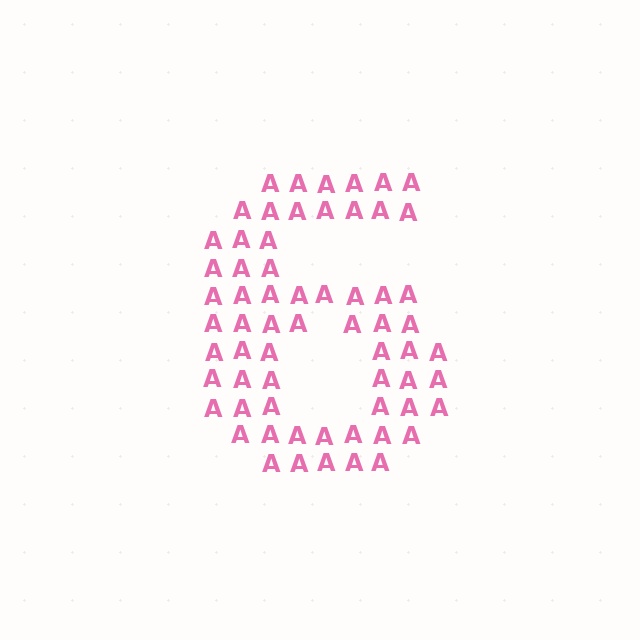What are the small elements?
The small elements are letter A's.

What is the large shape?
The large shape is the digit 6.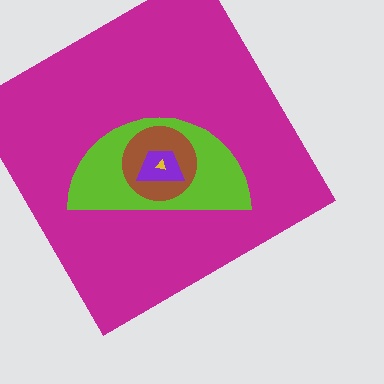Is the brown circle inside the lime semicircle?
Yes.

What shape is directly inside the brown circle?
The purple trapezoid.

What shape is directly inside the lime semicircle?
The brown circle.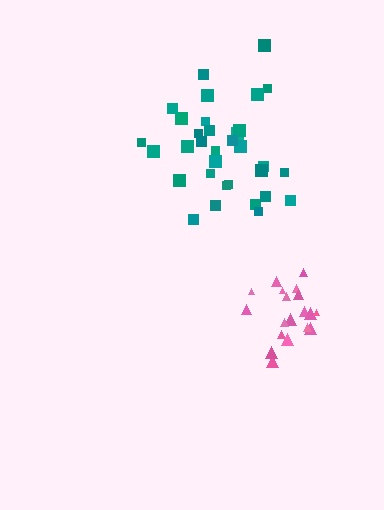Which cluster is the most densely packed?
Pink.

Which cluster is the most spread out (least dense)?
Teal.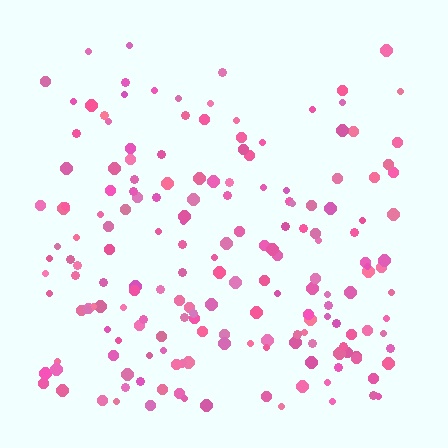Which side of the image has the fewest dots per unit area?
The top.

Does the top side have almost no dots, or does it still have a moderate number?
Still a moderate number, just noticeably fewer than the bottom.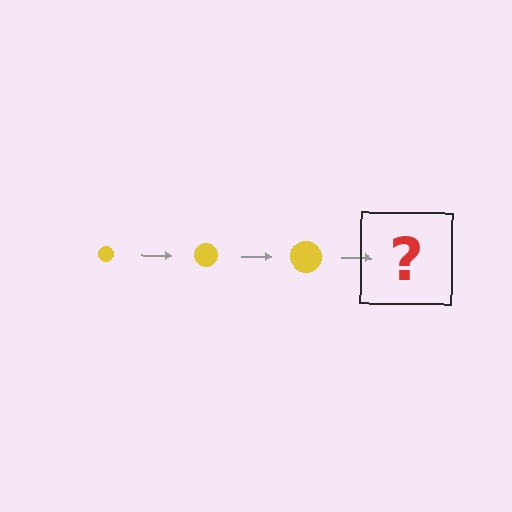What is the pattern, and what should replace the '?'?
The pattern is that the circle gets progressively larger each step. The '?' should be a yellow circle, larger than the previous one.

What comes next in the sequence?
The next element should be a yellow circle, larger than the previous one.